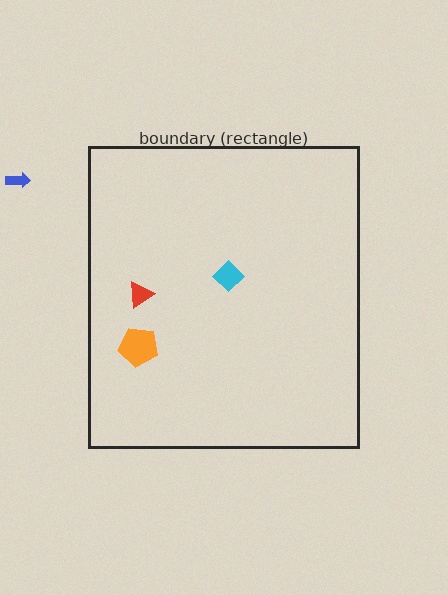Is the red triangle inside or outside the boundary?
Inside.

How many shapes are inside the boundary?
3 inside, 1 outside.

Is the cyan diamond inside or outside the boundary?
Inside.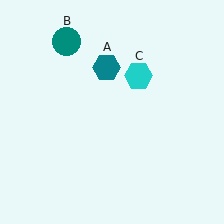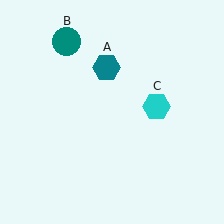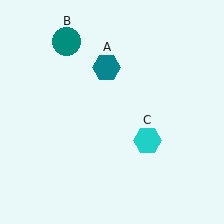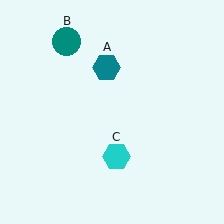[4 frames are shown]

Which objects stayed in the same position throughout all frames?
Teal hexagon (object A) and teal circle (object B) remained stationary.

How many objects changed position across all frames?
1 object changed position: cyan hexagon (object C).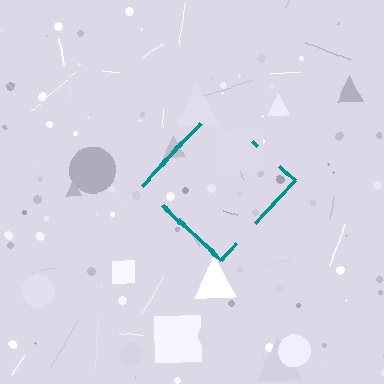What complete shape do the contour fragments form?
The contour fragments form a diamond.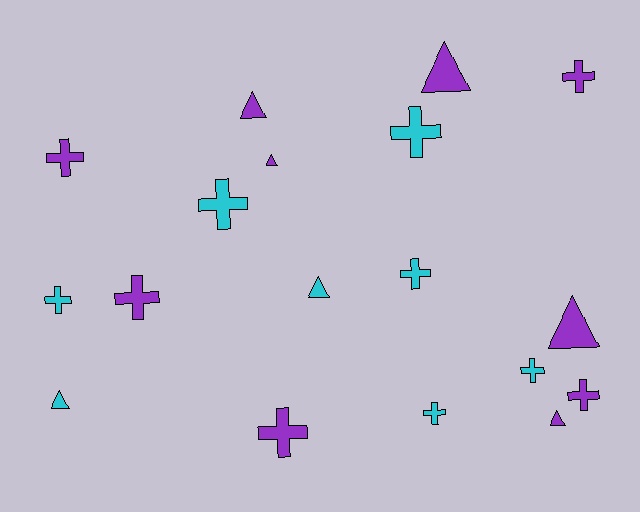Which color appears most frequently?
Purple, with 10 objects.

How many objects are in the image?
There are 18 objects.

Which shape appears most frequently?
Cross, with 11 objects.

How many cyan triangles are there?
There are 2 cyan triangles.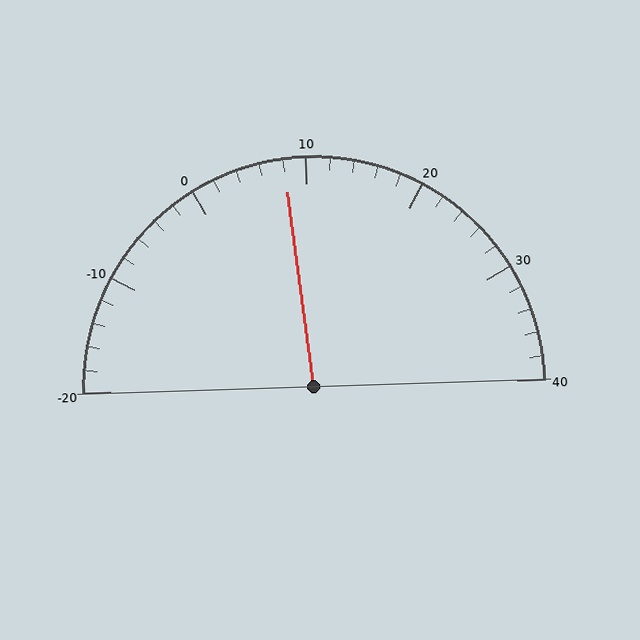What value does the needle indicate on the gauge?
The needle indicates approximately 8.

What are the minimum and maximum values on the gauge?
The gauge ranges from -20 to 40.